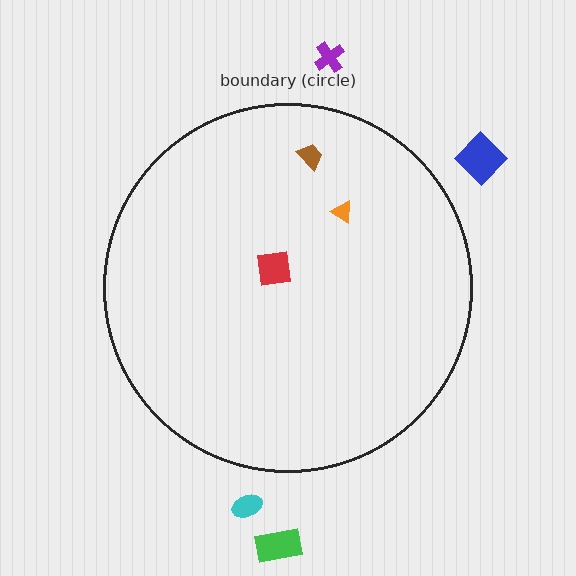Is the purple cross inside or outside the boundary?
Outside.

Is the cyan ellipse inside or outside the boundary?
Outside.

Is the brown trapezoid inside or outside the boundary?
Inside.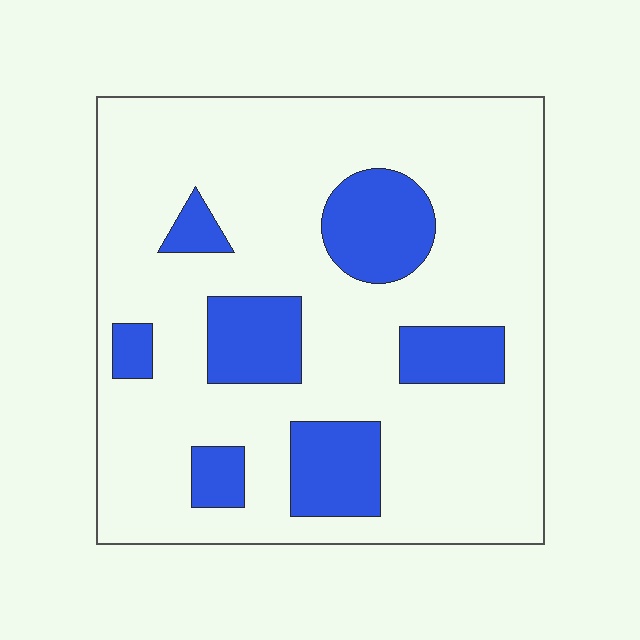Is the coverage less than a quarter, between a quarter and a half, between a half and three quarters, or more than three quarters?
Less than a quarter.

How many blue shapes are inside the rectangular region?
7.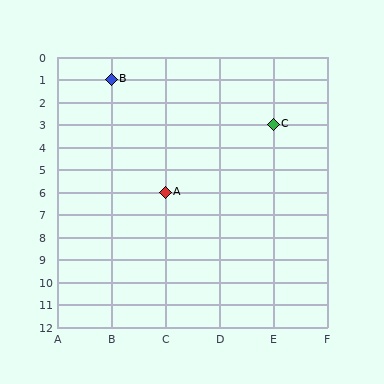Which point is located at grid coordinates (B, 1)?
Point B is at (B, 1).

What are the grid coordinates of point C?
Point C is at grid coordinates (E, 3).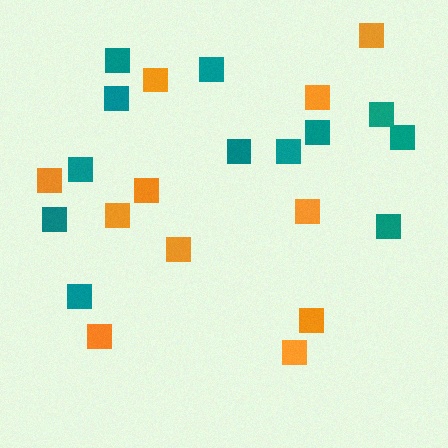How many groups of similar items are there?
There are 2 groups: one group of teal squares (12) and one group of orange squares (11).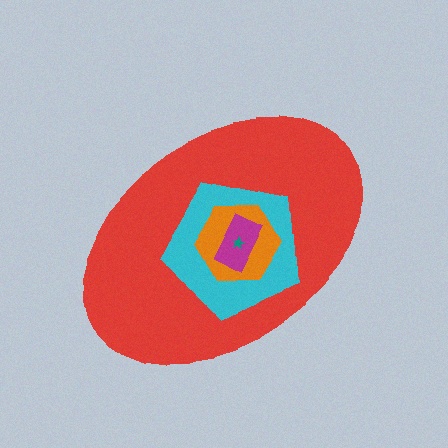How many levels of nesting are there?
5.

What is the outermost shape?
The red ellipse.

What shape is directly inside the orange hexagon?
The magenta rectangle.